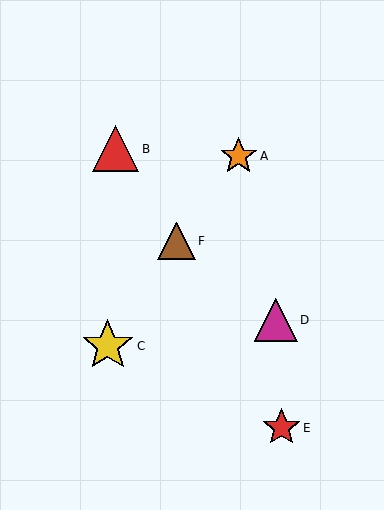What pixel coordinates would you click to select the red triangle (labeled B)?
Click at (116, 149) to select the red triangle B.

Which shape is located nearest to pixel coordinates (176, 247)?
The brown triangle (labeled F) at (177, 241) is nearest to that location.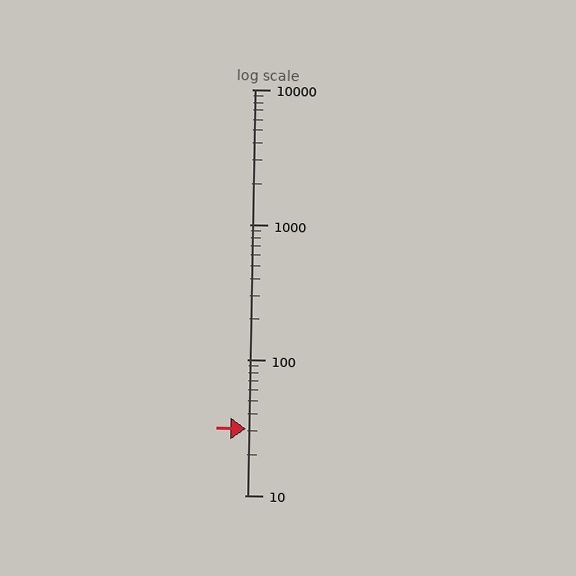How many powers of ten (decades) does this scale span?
The scale spans 3 decades, from 10 to 10000.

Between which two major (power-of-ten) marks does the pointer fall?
The pointer is between 10 and 100.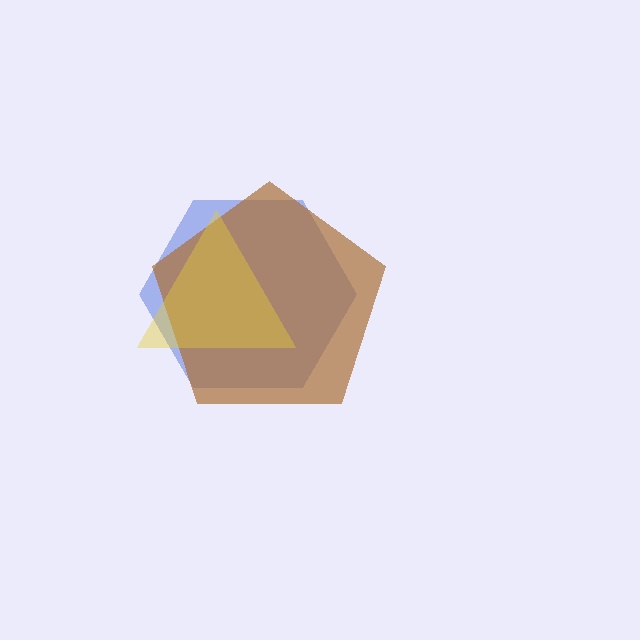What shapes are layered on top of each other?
The layered shapes are: a blue hexagon, a brown pentagon, a yellow triangle.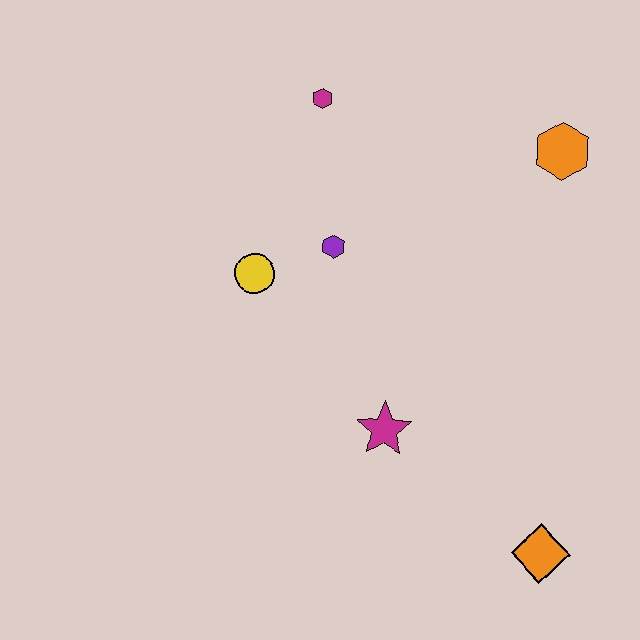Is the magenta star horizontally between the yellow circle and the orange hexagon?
Yes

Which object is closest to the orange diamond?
The magenta star is closest to the orange diamond.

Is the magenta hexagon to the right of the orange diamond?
No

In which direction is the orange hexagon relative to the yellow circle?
The orange hexagon is to the right of the yellow circle.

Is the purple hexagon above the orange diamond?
Yes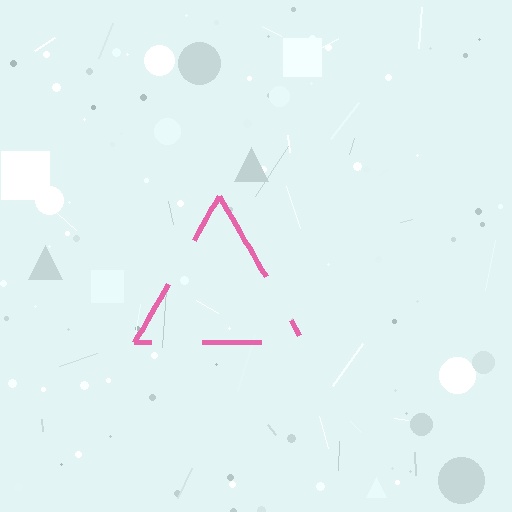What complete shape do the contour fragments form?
The contour fragments form a triangle.